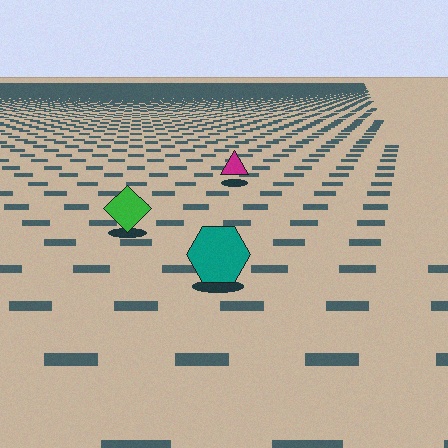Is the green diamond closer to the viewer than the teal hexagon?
No. The teal hexagon is closer — you can tell from the texture gradient: the ground texture is coarser near it.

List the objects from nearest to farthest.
From nearest to farthest: the teal hexagon, the green diamond, the magenta triangle.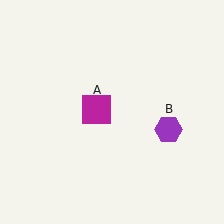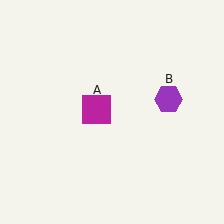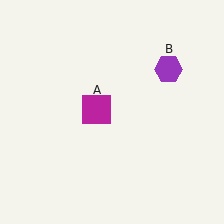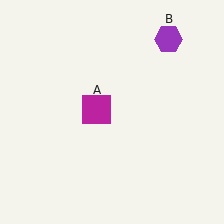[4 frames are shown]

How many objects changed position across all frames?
1 object changed position: purple hexagon (object B).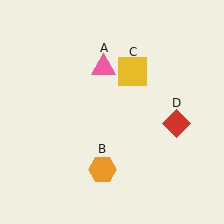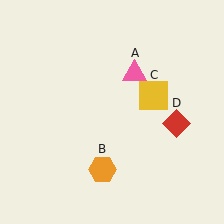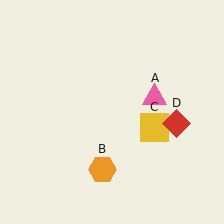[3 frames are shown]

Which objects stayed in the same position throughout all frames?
Orange hexagon (object B) and red diamond (object D) remained stationary.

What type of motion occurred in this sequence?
The pink triangle (object A), yellow square (object C) rotated clockwise around the center of the scene.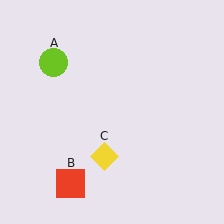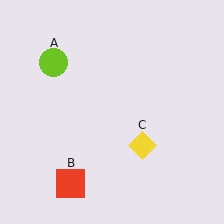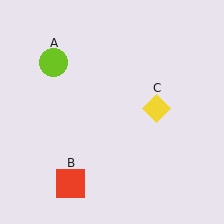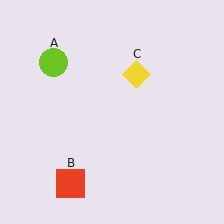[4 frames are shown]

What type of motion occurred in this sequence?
The yellow diamond (object C) rotated counterclockwise around the center of the scene.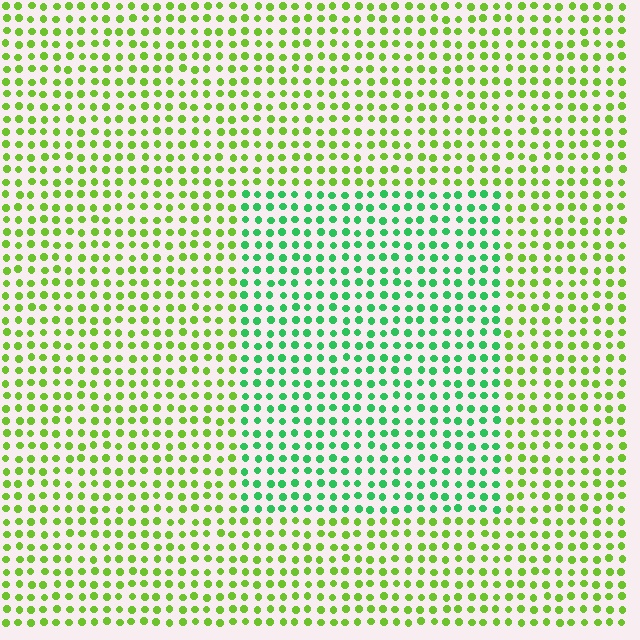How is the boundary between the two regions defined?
The boundary is defined purely by a slight shift in hue (about 44 degrees). Spacing, size, and orientation are identical on both sides.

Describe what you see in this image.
The image is filled with small lime elements in a uniform arrangement. A rectangle-shaped region is visible where the elements are tinted to a slightly different hue, forming a subtle color boundary.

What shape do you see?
I see a rectangle.